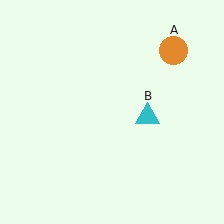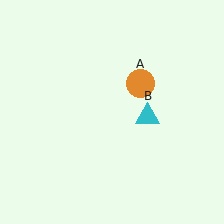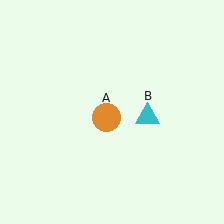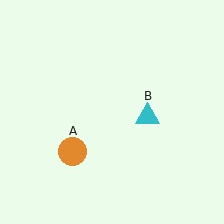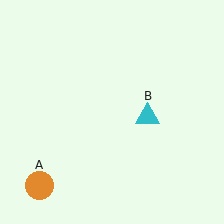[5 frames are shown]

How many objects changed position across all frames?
1 object changed position: orange circle (object A).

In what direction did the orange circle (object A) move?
The orange circle (object A) moved down and to the left.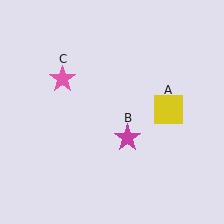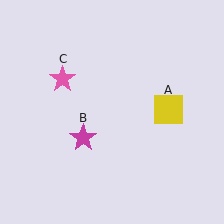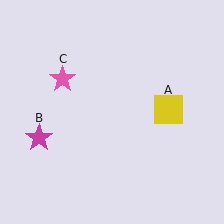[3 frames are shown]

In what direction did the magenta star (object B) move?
The magenta star (object B) moved left.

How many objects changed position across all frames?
1 object changed position: magenta star (object B).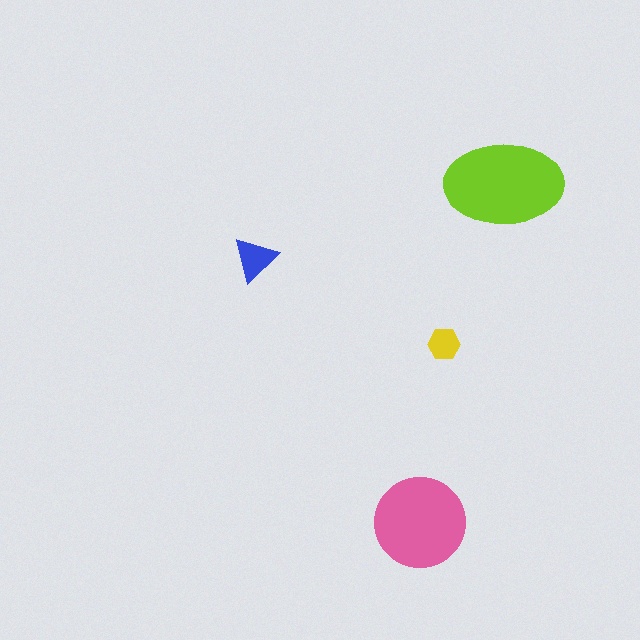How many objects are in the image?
There are 4 objects in the image.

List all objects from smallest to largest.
The yellow hexagon, the blue triangle, the pink circle, the lime ellipse.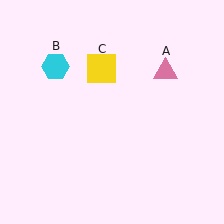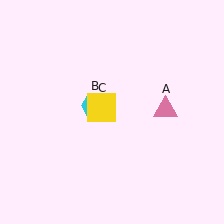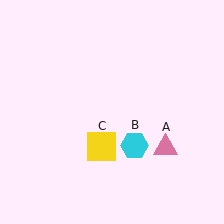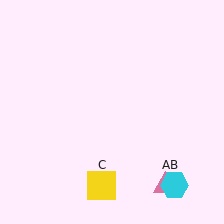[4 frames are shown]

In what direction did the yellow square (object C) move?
The yellow square (object C) moved down.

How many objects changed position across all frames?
3 objects changed position: pink triangle (object A), cyan hexagon (object B), yellow square (object C).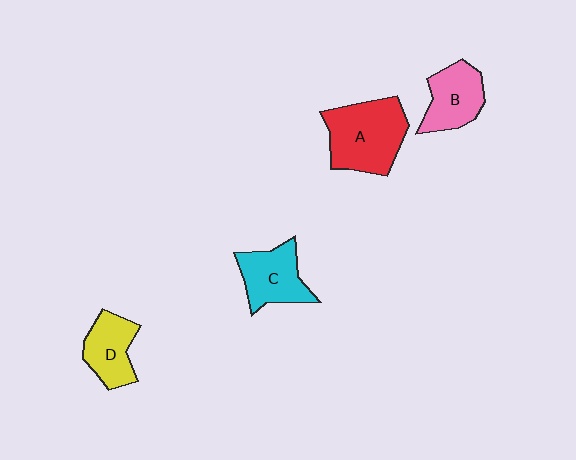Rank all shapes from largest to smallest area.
From largest to smallest: A (red), C (cyan), B (pink), D (yellow).